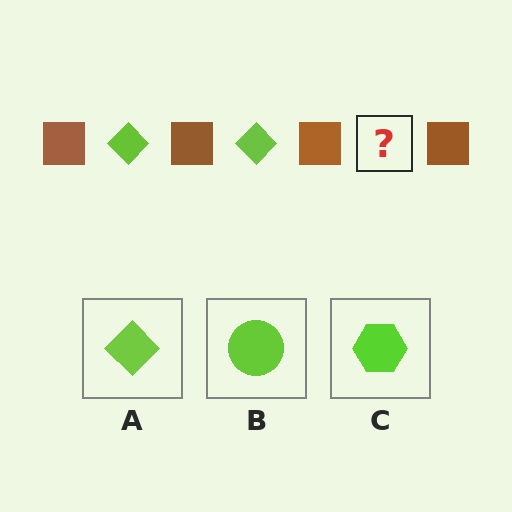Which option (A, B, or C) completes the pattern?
A.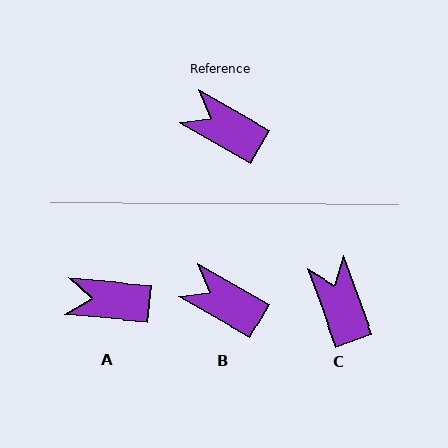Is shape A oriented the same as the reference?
No, it is off by about 25 degrees.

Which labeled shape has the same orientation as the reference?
B.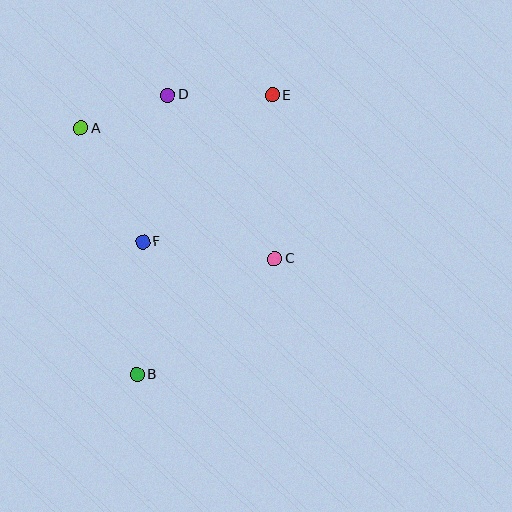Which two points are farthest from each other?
Points B and E are farthest from each other.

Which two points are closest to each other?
Points A and D are closest to each other.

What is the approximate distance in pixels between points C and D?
The distance between C and D is approximately 195 pixels.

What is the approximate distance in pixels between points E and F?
The distance between E and F is approximately 195 pixels.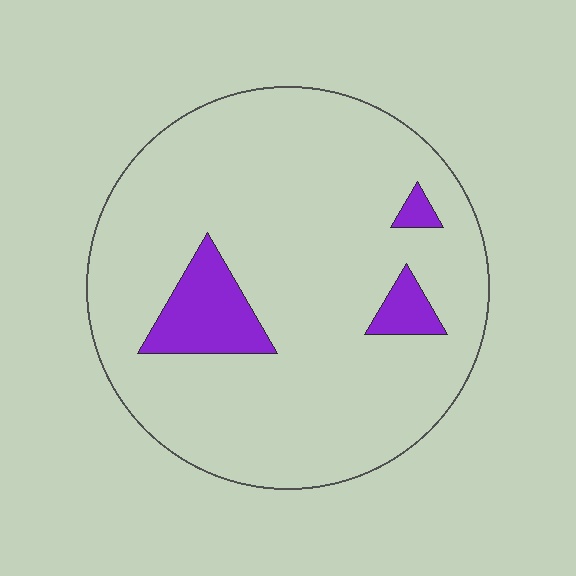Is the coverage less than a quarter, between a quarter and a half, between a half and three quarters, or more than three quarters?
Less than a quarter.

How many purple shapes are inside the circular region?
3.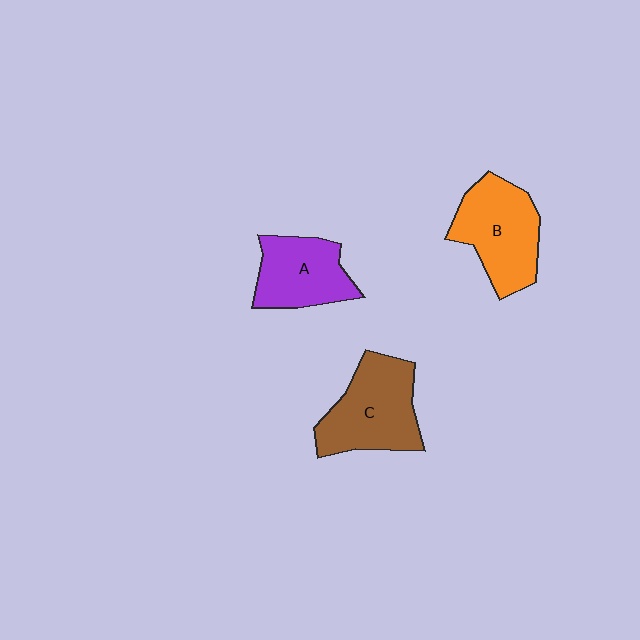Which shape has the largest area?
Shape C (brown).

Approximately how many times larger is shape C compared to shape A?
Approximately 1.3 times.